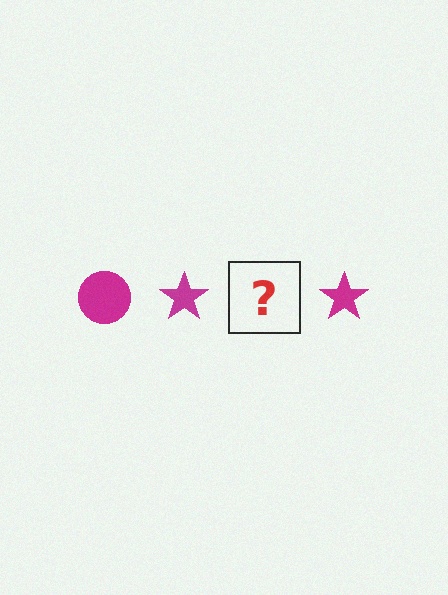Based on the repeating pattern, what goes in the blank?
The blank should be a magenta circle.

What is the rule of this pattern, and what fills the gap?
The rule is that the pattern cycles through circle, star shapes in magenta. The gap should be filled with a magenta circle.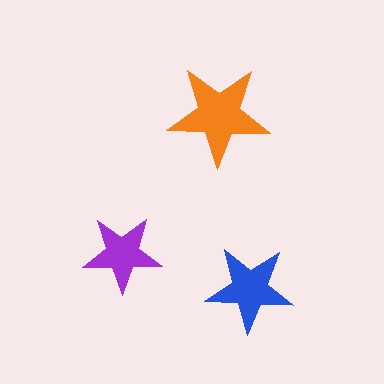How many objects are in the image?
There are 3 objects in the image.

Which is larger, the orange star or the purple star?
The orange one.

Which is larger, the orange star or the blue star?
The orange one.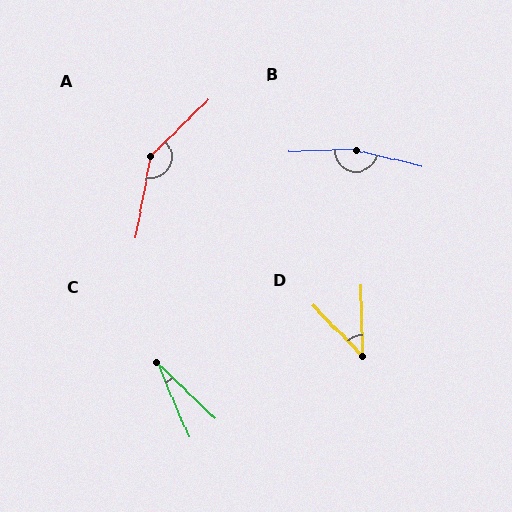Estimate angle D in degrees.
Approximately 43 degrees.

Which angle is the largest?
B, at approximately 166 degrees.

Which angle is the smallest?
C, at approximately 23 degrees.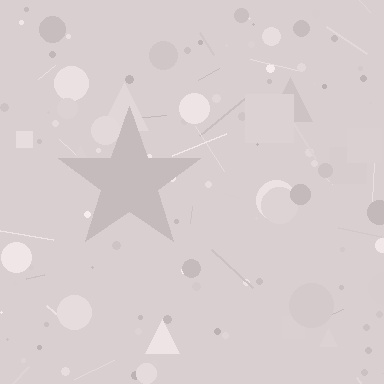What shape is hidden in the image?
A star is hidden in the image.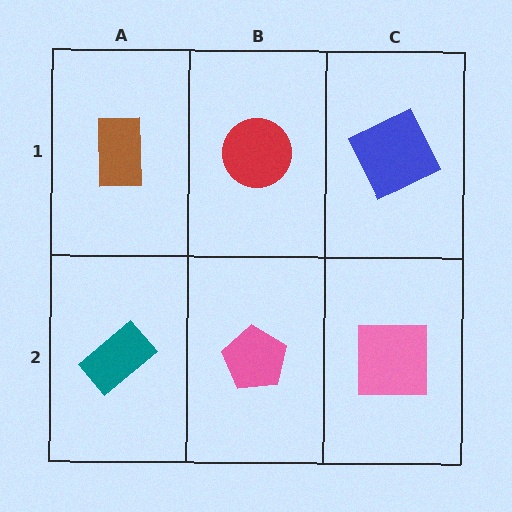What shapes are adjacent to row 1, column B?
A pink pentagon (row 2, column B), a brown rectangle (row 1, column A), a blue square (row 1, column C).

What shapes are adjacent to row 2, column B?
A red circle (row 1, column B), a teal rectangle (row 2, column A), a pink square (row 2, column C).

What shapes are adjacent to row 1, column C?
A pink square (row 2, column C), a red circle (row 1, column B).